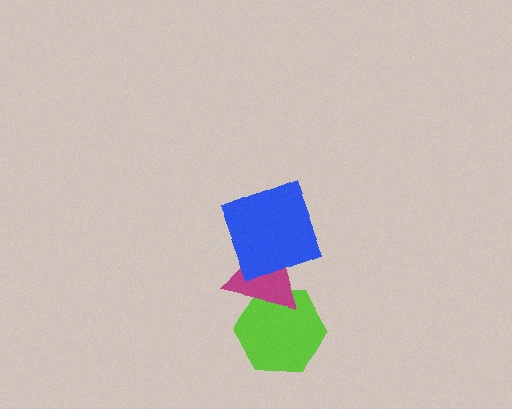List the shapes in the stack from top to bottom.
From top to bottom: the blue square, the magenta triangle, the lime hexagon.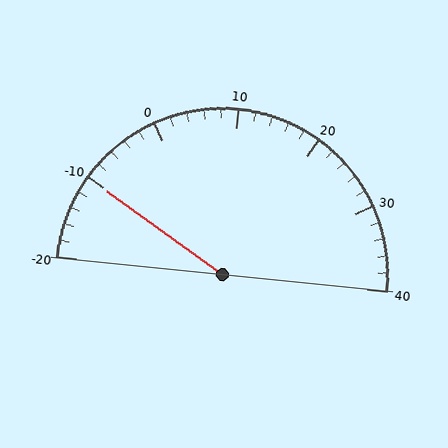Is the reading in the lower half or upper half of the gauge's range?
The reading is in the lower half of the range (-20 to 40).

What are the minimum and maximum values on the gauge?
The gauge ranges from -20 to 40.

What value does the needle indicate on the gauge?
The needle indicates approximately -10.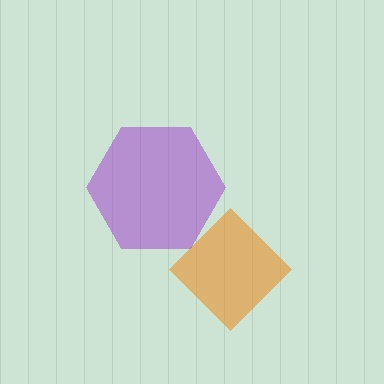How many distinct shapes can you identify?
There are 2 distinct shapes: an orange diamond, a purple hexagon.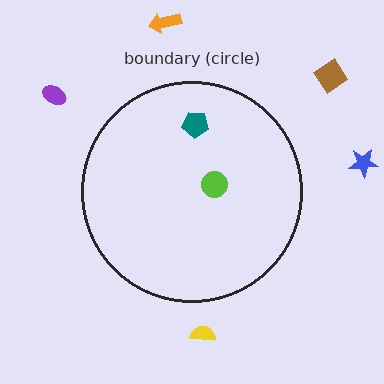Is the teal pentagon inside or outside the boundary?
Inside.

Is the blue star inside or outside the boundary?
Outside.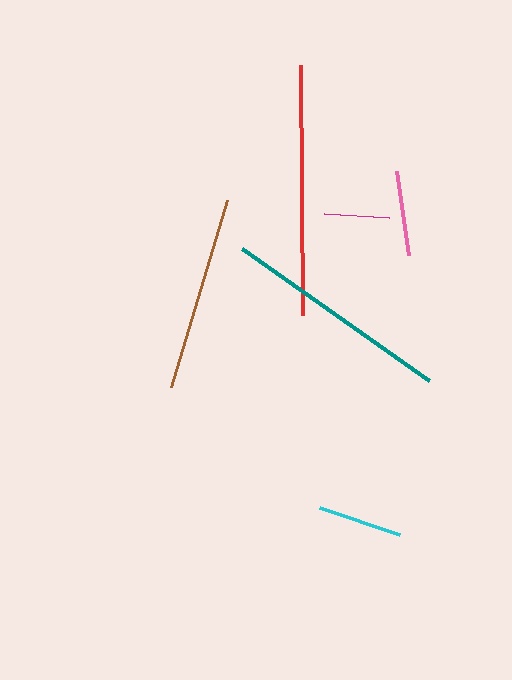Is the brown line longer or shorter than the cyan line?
The brown line is longer than the cyan line.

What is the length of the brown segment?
The brown segment is approximately 196 pixels long.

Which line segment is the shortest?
The magenta line is the shortest at approximately 65 pixels.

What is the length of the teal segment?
The teal segment is approximately 229 pixels long.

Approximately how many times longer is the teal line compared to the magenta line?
The teal line is approximately 3.5 times the length of the magenta line.